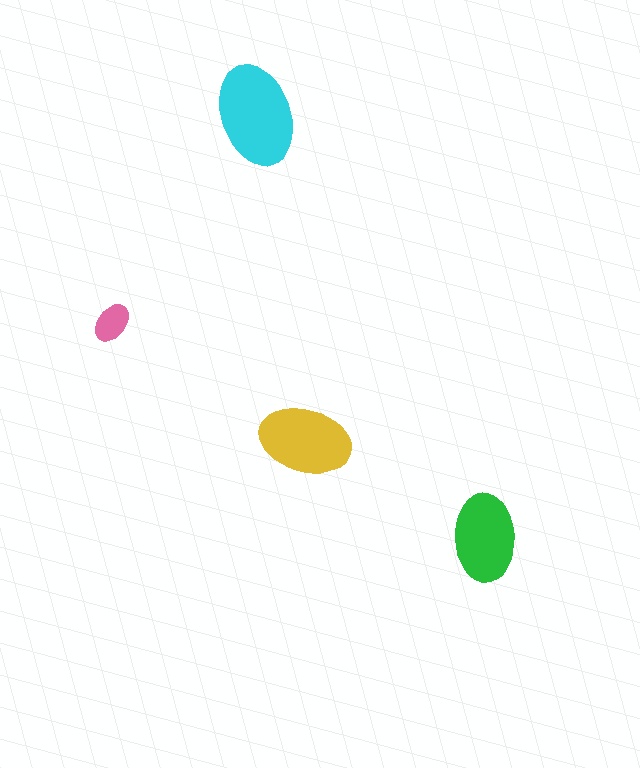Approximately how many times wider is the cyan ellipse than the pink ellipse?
About 2.5 times wider.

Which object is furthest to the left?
The pink ellipse is leftmost.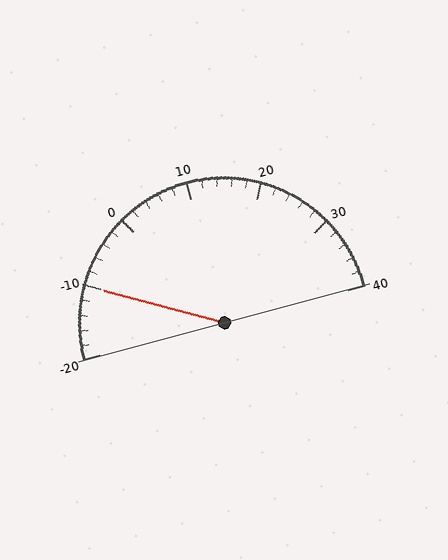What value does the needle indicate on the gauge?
The needle indicates approximately -10.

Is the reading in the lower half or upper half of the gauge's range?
The reading is in the lower half of the range (-20 to 40).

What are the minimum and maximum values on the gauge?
The gauge ranges from -20 to 40.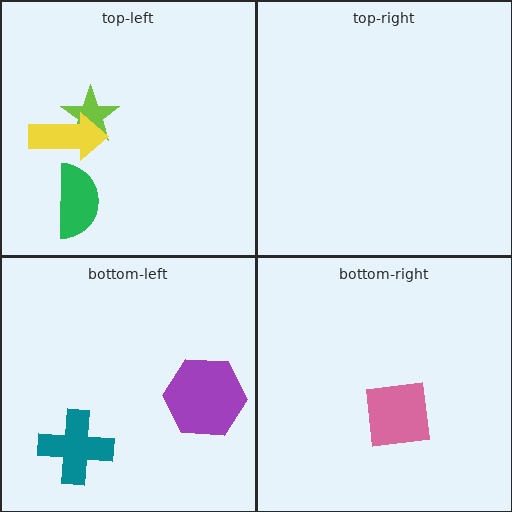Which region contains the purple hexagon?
The bottom-left region.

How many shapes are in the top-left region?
3.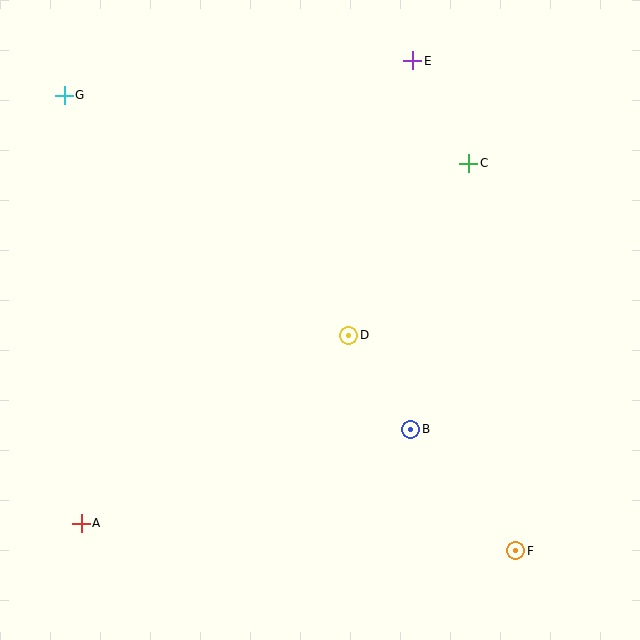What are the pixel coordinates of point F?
Point F is at (516, 551).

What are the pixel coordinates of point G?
Point G is at (64, 95).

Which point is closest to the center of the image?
Point D at (349, 335) is closest to the center.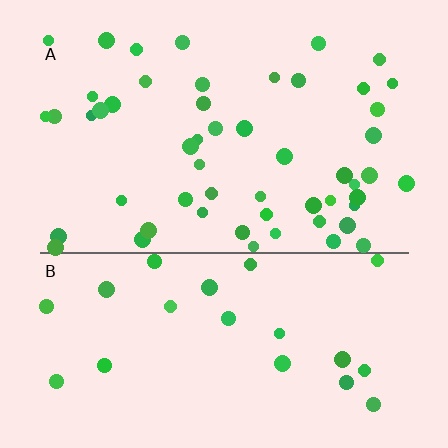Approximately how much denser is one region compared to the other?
Approximately 2.4× — region A over region B.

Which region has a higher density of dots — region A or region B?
A (the top).